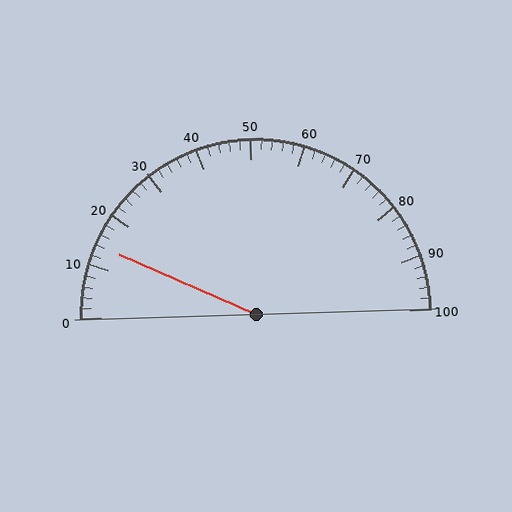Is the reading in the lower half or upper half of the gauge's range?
The reading is in the lower half of the range (0 to 100).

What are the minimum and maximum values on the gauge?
The gauge ranges from 0 to 100.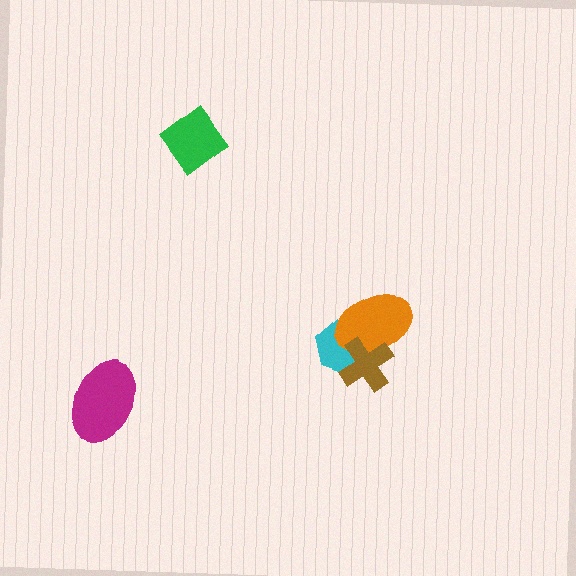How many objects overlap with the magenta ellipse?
0 objects overlap with the magenta ellipse.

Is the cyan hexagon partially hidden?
Yes, it is partially covered by another shape.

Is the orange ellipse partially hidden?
Yes, it is partially covered by another shape.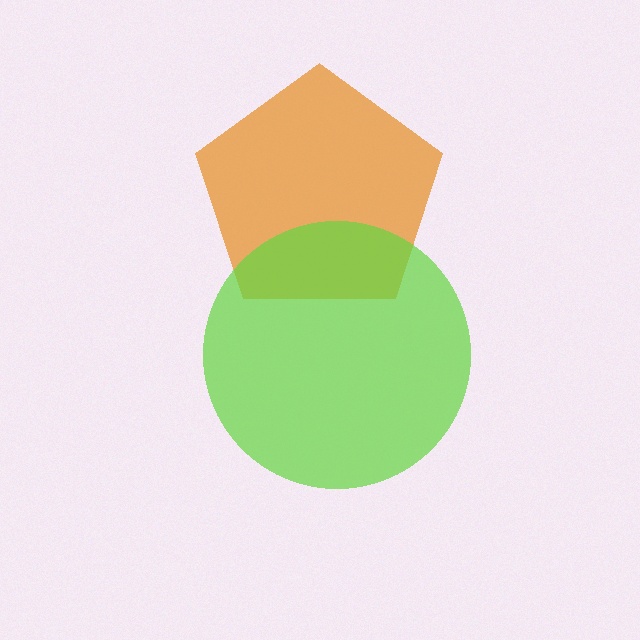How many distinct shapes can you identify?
There are 2 distinct shapes: an orange pentagon, a lime circle.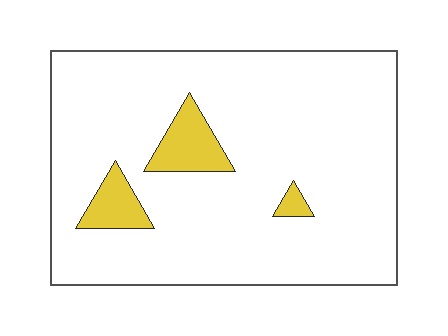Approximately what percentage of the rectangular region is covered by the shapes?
Approximately 10%.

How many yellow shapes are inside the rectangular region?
3.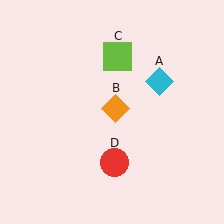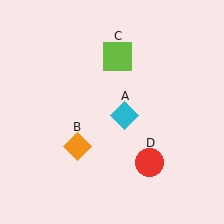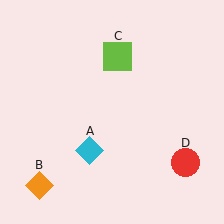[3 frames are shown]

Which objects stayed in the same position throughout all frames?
Lime square (object C) remained stationary.